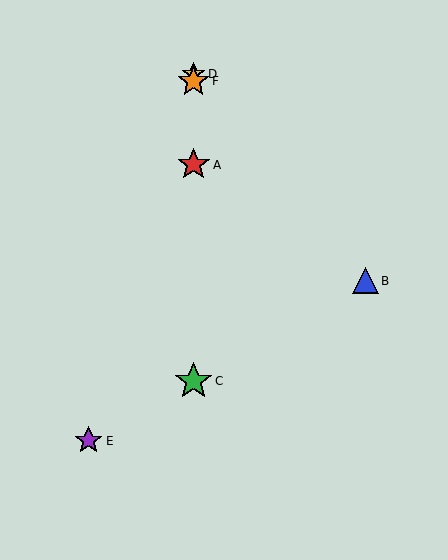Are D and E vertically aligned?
No, D is at x≈194 and E is at x≈89.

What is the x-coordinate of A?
Object A is at x≈194.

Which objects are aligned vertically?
Objects A, C, D, F are aligned vertically.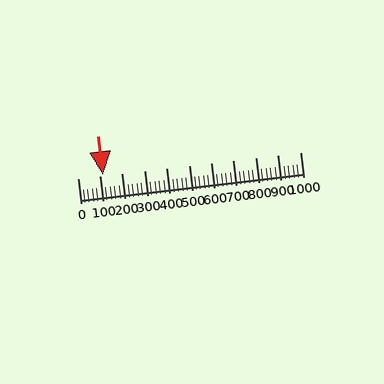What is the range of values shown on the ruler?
The ruler shows values from 0 to 1000.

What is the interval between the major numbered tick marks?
The major tick marks are spaced 100 units apart.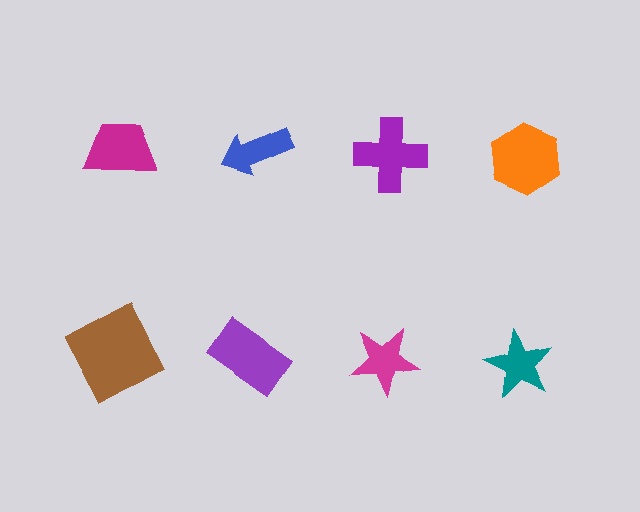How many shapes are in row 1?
4 shapes.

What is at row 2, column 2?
A purple rectangle.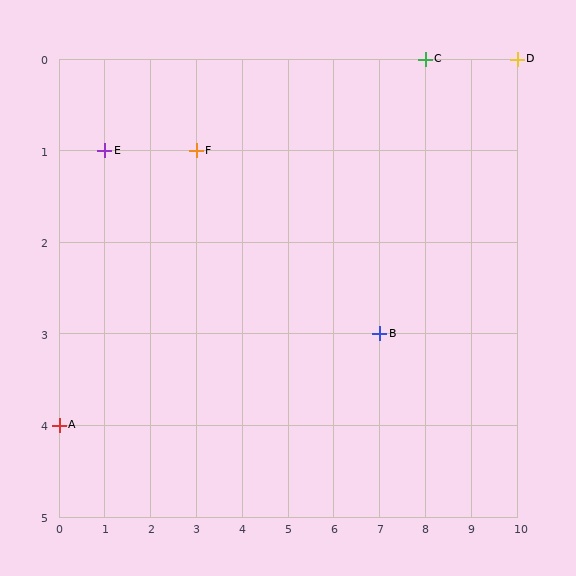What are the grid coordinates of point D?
Point D is at grid coordinates (10, 0).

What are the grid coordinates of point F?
Point F is at grid coordinates (3, 1).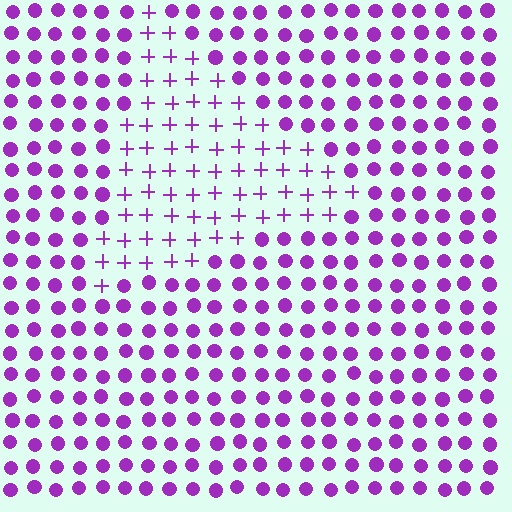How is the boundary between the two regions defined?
The boundary is defined by a change in element shape: plus signs inside vs. circles outside. All elements share the same color and spacing.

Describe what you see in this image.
The image is filled with small purple elements arranged in a uniform grid. A triangle-shaped region contains plus signs, while the surrounding area contains circles. The boundary is defined purely by the change in element shape.